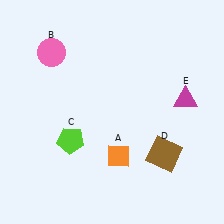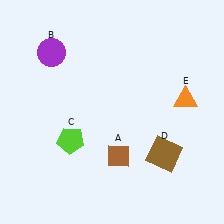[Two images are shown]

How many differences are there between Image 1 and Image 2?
There are 3 differences between the two images.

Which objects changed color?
A changed from orange to brown. B changed from pink to purple. E changed from magenta to orange.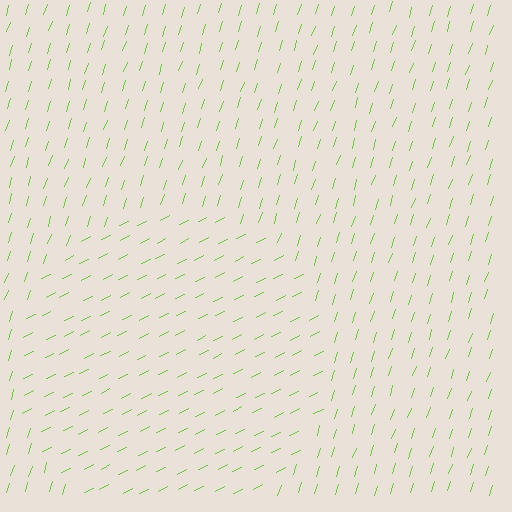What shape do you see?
I see a circle.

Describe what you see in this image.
The image is filled with small lime line segments. A circle region in the image has lines oriented differently from the surrounding lines, creating a visible texture boundary.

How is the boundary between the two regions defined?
The boundary is defined purely by a change in line orientation (approximately 45 degrees difference). All lines are the same color and thickness.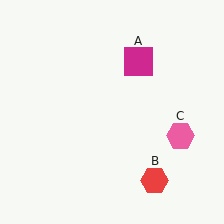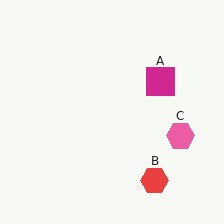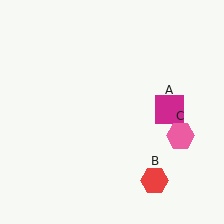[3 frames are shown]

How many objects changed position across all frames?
1 object changed position: magenta square (object A).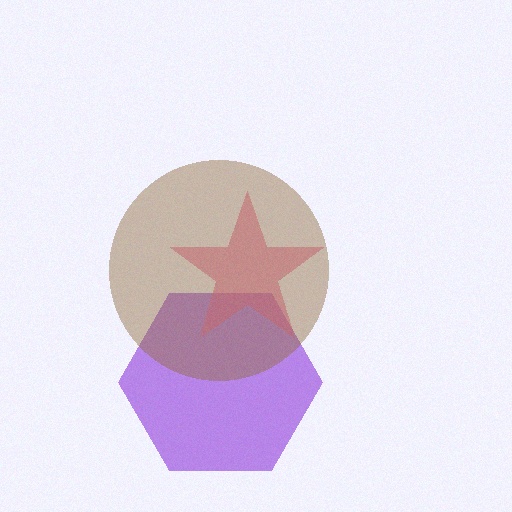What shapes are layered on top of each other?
The layered shapes are: a purple hexagon, a pink star, a brown circle.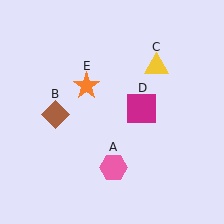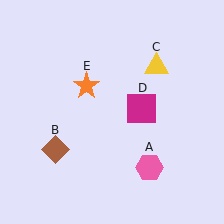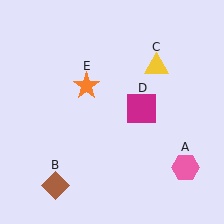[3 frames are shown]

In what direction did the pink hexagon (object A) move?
The pink hexagon (object A) moved right.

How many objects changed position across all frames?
2 objects changed position: pink hexagon (object A), brown diamond (object B).